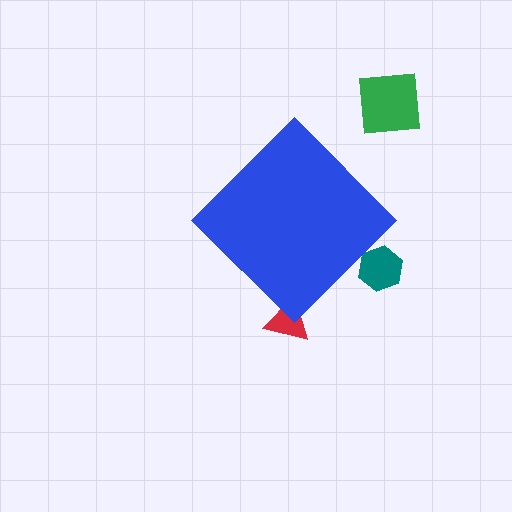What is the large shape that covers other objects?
A blue diamond.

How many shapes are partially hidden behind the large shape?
2 shapes are partially hidden.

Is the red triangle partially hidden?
Yes, the red triangle is partially hidden behind the blue diamond.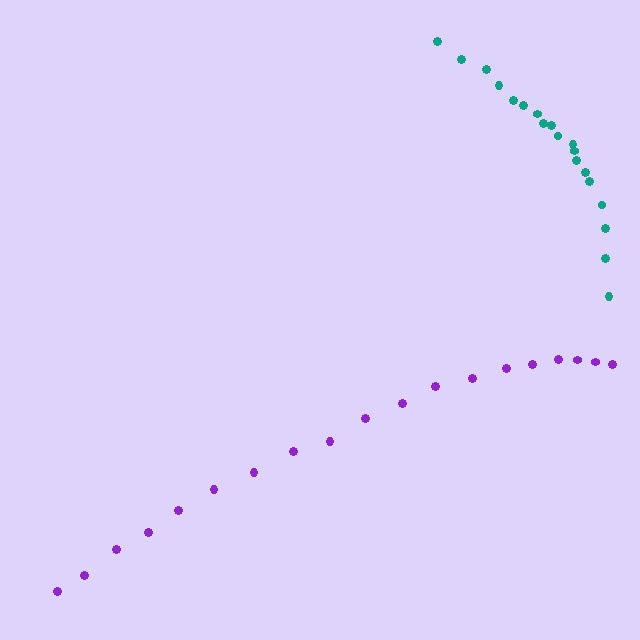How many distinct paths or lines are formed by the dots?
There are 2 distinct paths.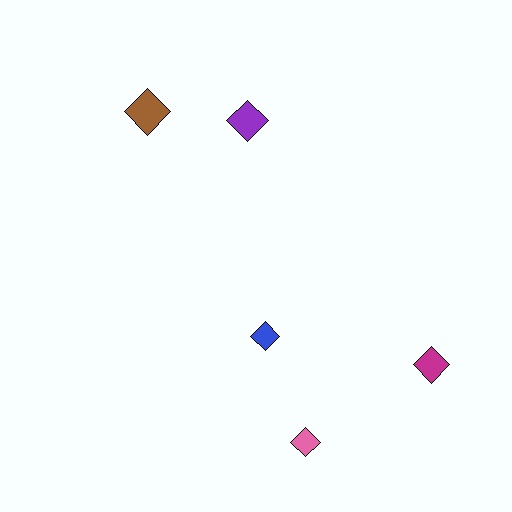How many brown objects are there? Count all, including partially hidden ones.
There is 1 brown object.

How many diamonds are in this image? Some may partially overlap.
There are 5 diamonds.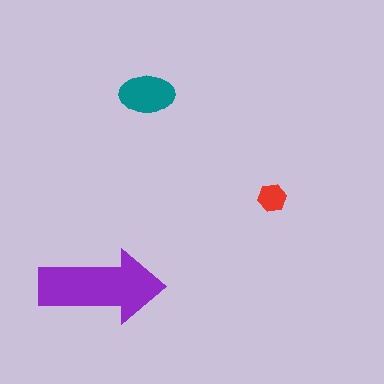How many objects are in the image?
There are 3 objects in the image.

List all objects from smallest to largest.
The red hexagon, the teal ellipse, the purple arrow.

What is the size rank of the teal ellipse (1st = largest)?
2nd.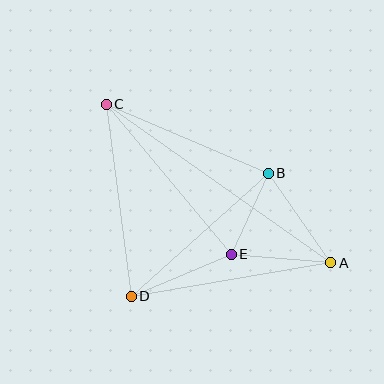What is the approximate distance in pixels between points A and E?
The distance between A and E is approximately 100 pixels.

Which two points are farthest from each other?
Points A and C are farthest from each other.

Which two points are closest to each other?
Points B and E are closest to each other.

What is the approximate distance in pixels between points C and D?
The distance between C and D is approximately 194 pixels.